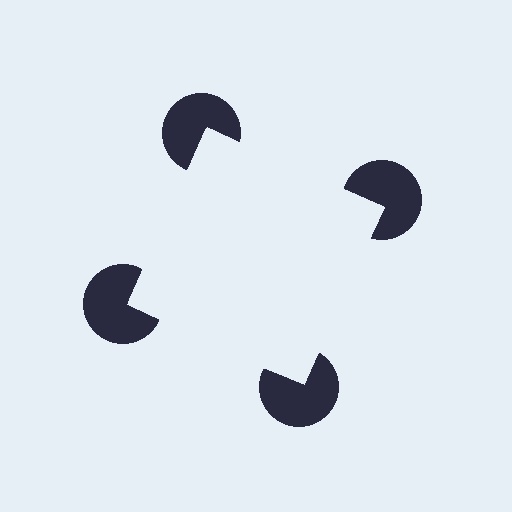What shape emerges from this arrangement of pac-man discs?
An illusory square — its edges are inferred from the aligned wedge cuts in the pac-man discs, not physically drawn.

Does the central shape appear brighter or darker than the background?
It typically appears slightly brighter than the background, even though no actual brightness change is drawn.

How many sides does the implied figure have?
4 sides.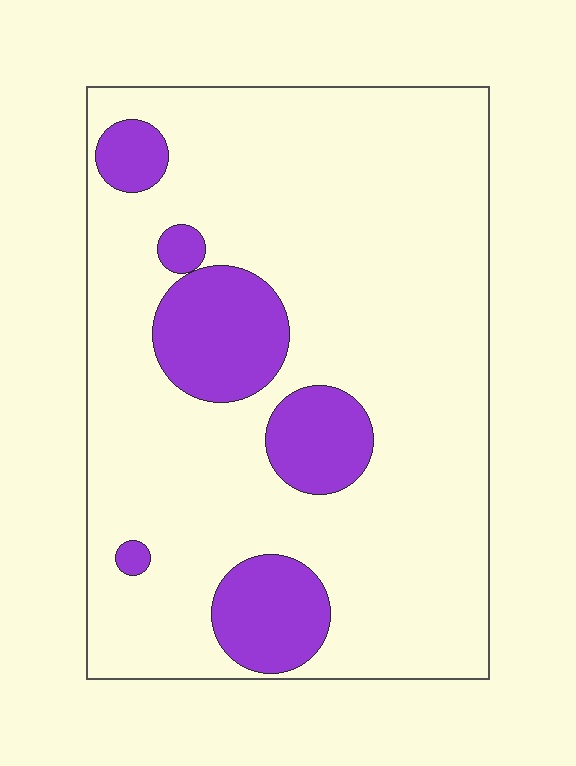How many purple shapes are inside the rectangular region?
6.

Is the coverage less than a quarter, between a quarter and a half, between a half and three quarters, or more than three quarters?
Less than a quarter.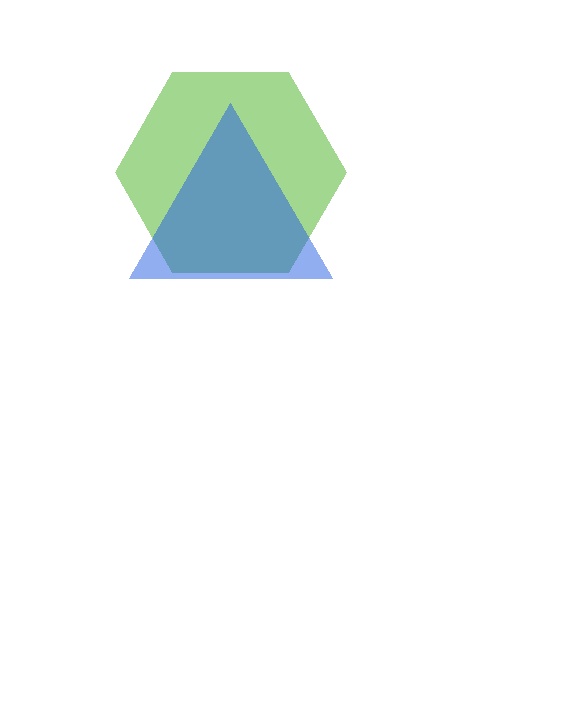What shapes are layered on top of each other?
The layered shapes are: a lime hexagon, a blue triangle.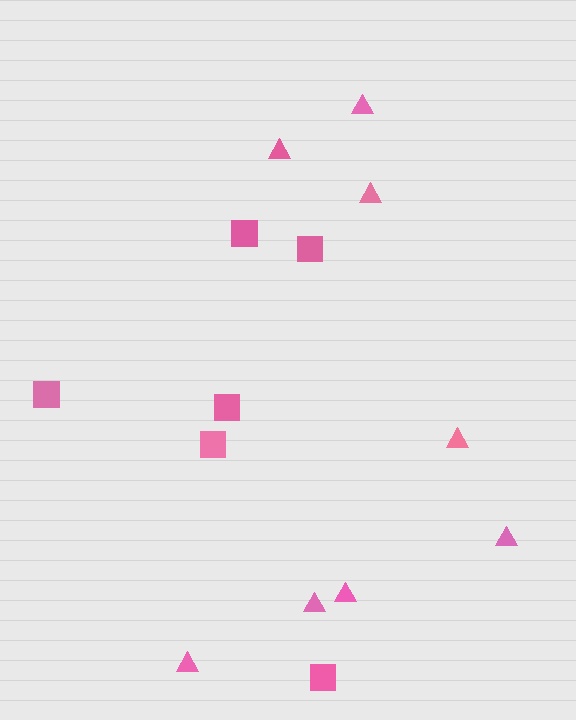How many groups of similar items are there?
There are 2 groups: one group of triangles (8) and one group of squares (6).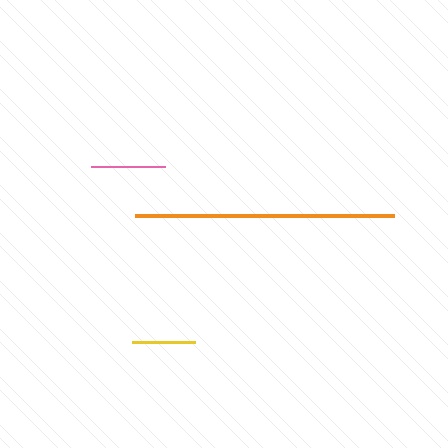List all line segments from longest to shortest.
From longest to shortest: orange, pink, yellow.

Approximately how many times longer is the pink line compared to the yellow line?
The pink line is approximately 1.2 times the length of the yellow line.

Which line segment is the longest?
The orange line is the longest at approximately 259 pixels.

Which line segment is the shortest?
The yellow line is the shortest at approximately 63 pixels.